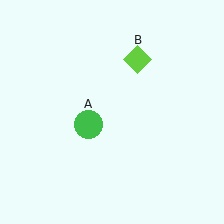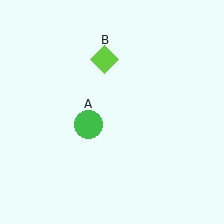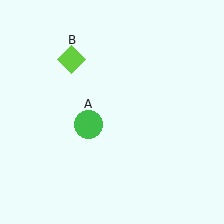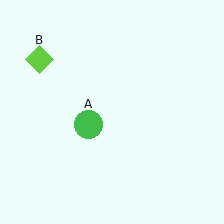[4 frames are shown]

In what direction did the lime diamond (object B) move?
The lime diamond (object B) moved left.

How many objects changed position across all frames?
1 object changed position: lime diamond (object B).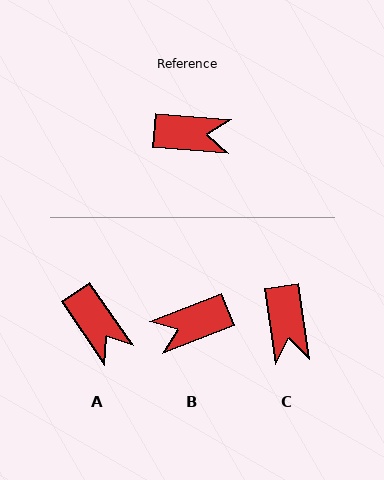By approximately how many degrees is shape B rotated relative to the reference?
Approximately 154 degrees clockwise.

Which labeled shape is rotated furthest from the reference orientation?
B, about 154 degrees away.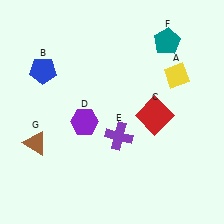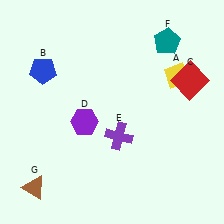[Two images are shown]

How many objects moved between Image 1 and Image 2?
2 objects moved between the two images.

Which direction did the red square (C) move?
The red square (C) moved right.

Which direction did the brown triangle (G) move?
The brown triangle (G) moved down.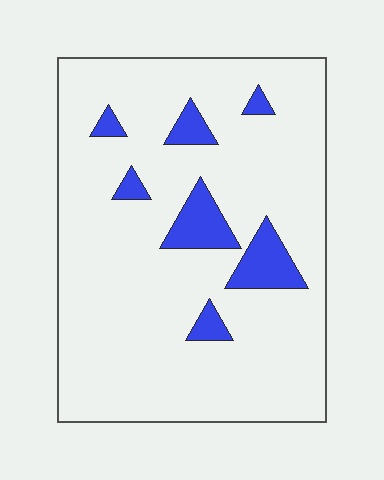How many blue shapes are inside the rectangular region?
7.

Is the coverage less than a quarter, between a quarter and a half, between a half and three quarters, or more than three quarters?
Less than a quarter.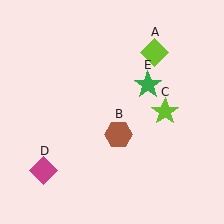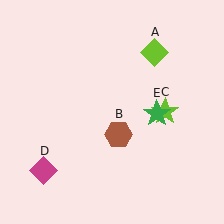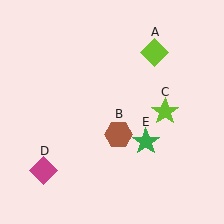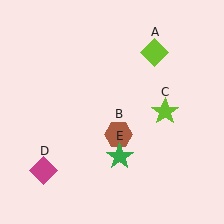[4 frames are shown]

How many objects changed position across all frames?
1 object changed position: green star (object E).